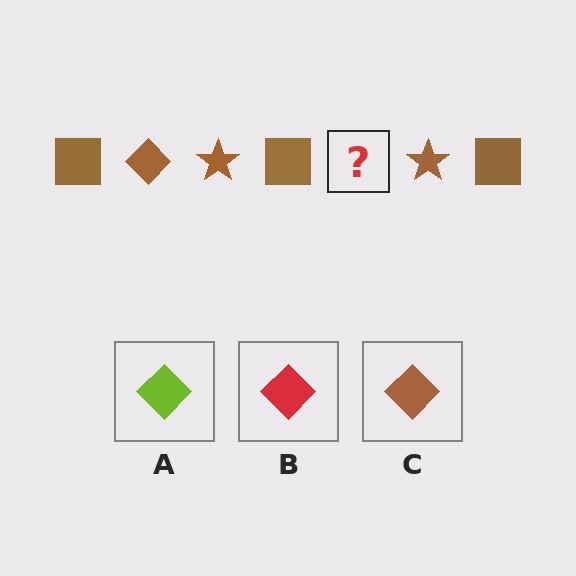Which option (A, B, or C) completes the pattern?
C.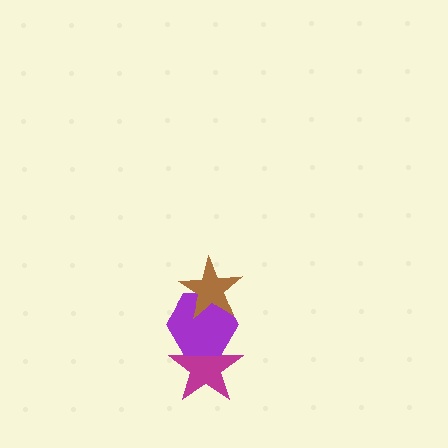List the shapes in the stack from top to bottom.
From top to bottom: the brown star, the purple hexagon, the magenta star.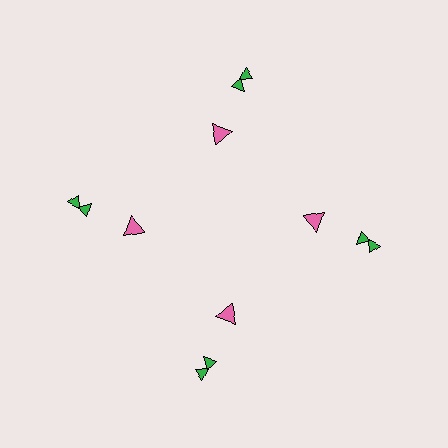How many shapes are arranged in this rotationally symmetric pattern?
There are 12 shapes, arranged in 4 groups of 3.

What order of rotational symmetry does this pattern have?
This pattern has 4-fold rotational symmetry.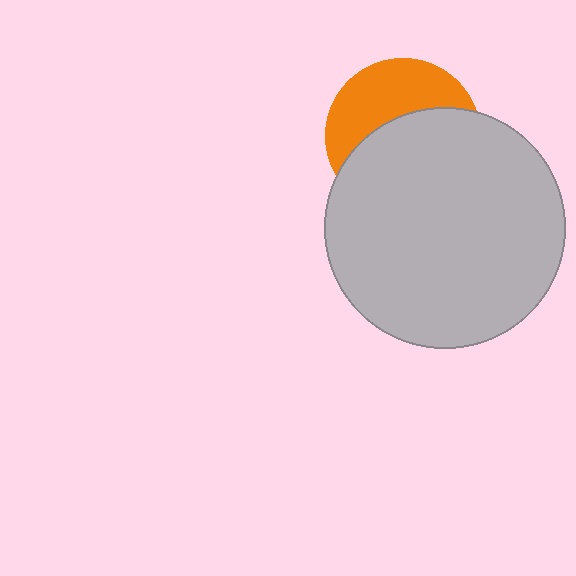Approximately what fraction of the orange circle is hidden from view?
Roughly 59% of the orange circle is hidden behind the light gray circle.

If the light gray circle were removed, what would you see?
You would see the complete orange circle.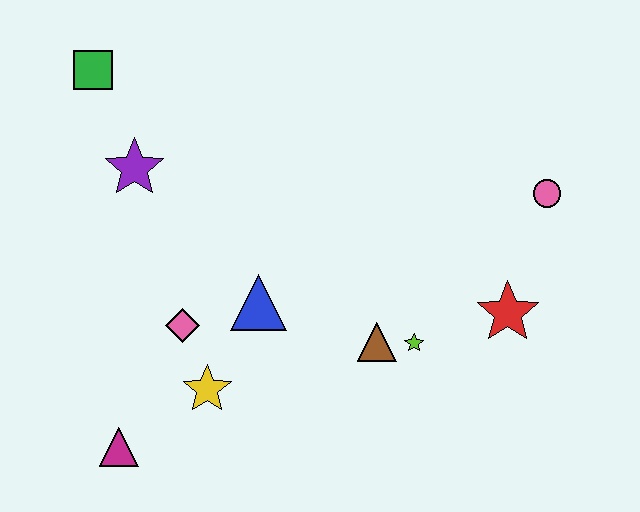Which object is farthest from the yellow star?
The pink circle is farthest from the yellow star.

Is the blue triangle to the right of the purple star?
Yes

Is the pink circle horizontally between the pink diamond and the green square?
No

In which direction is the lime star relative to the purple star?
The lime star is to the right of the purple star.